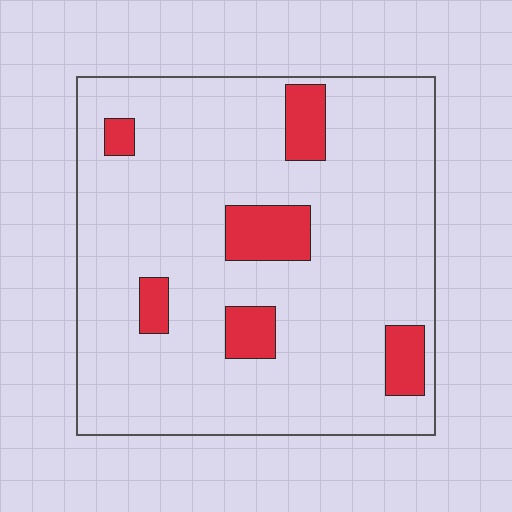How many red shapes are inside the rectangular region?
6.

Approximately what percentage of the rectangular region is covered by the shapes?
Approximately 15%.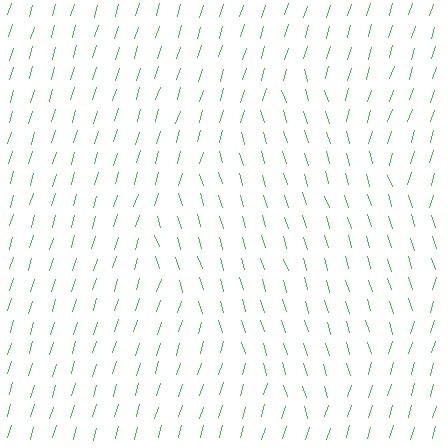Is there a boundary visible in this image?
Yes, there is a texture boundary formed by a change in line orientation.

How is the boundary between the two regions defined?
The boundary is defined purely by a change in line orientation (approximately 34 degrees difference). All lines are the same color and thickness.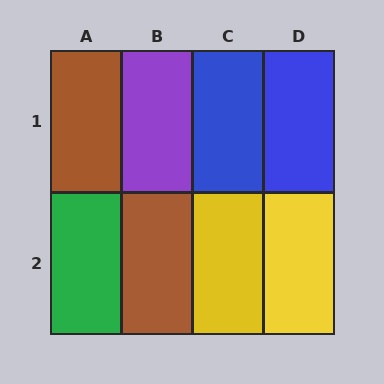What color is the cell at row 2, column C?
Yellow.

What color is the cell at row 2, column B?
Brown.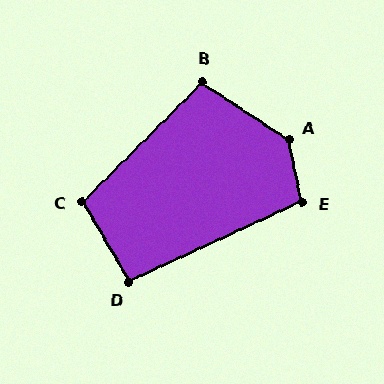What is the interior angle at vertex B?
Approximately 102 degrees (obtuse).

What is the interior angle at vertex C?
Approximately 105 degrees (obtuse).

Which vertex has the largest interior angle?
A, at approximately 135 degrees.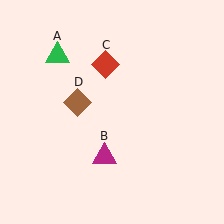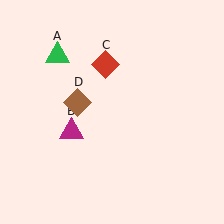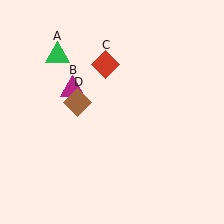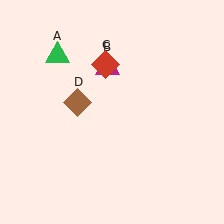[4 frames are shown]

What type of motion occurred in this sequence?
The magenta triangle (object B) rotated clockwise around the center of the scene.